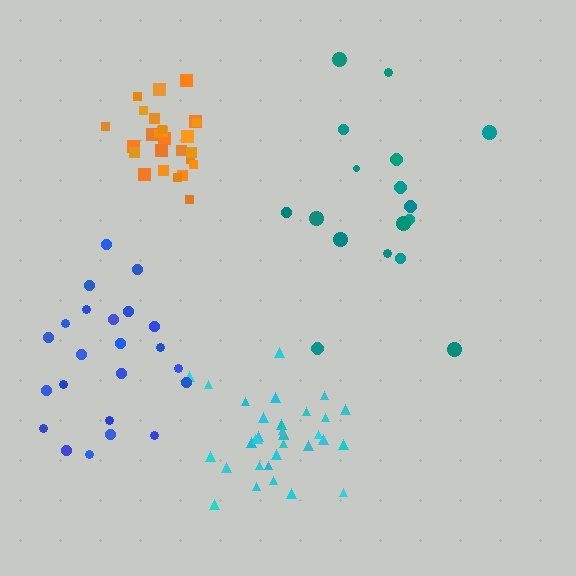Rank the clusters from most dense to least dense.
orange, cyan, blue, teal.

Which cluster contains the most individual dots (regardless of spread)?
Cyan (33).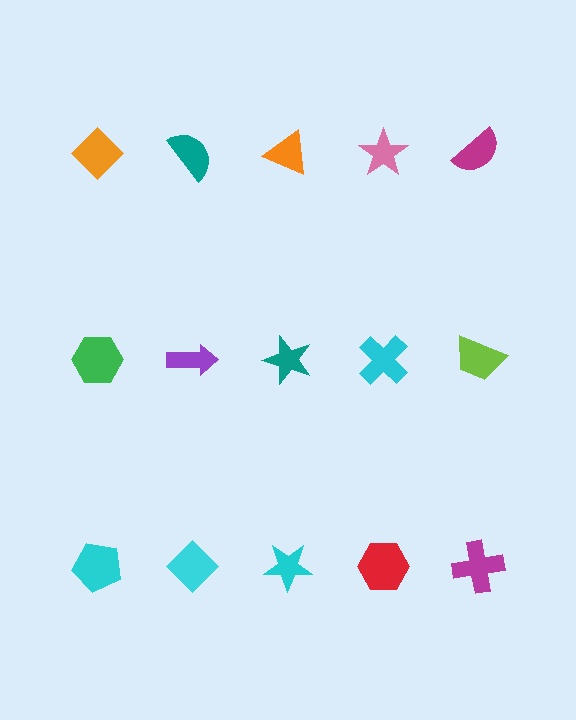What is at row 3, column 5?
A magenta cross.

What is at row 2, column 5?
A lime trapezoid.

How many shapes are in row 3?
5 shapes.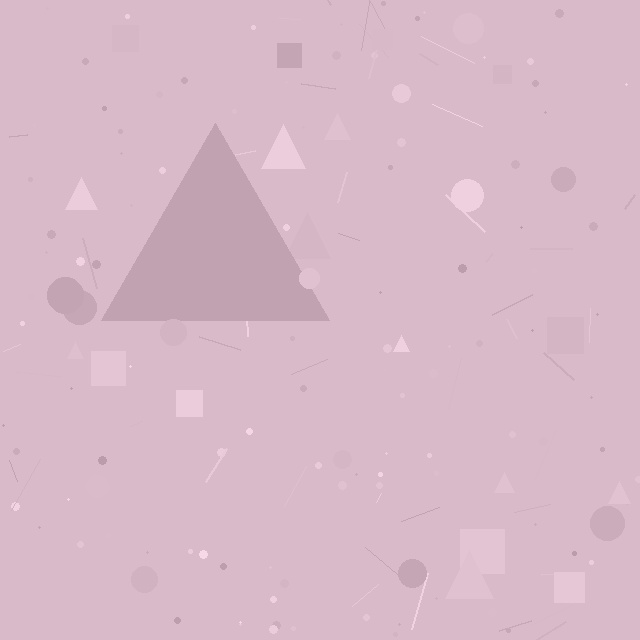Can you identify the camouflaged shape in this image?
The camouflaged shape is a triangle.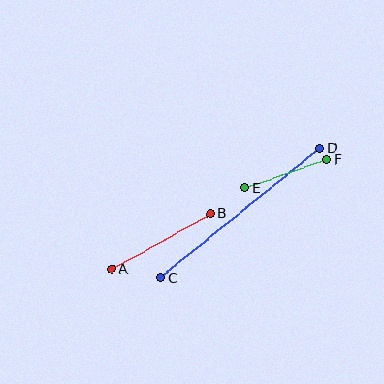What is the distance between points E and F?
The distance is approximately 87 pixels.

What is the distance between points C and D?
The distance is approximately 205 pixels.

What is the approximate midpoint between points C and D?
The midpoint is at approximately (240, 213) pixels.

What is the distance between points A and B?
The distance is approximately 113 pixels.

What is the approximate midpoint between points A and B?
The midpoint is at approximately (161, 242) pixels.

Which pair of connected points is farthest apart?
Points C and D are farthest apart.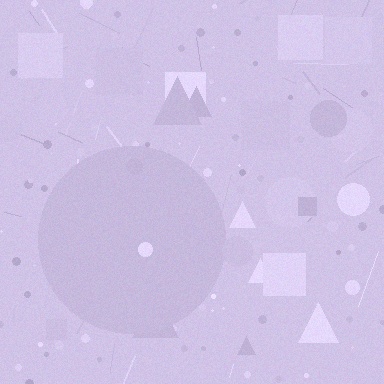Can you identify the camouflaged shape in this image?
The camouflaged shape is a circle.